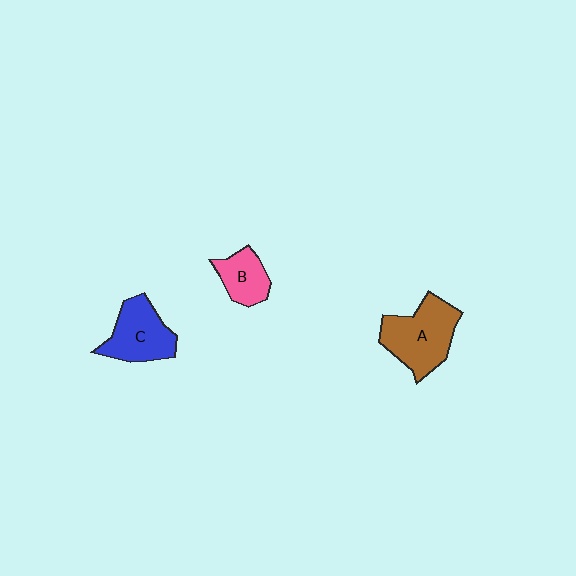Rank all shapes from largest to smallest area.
From largest to smallest: A (brown), C (blue), B (pink).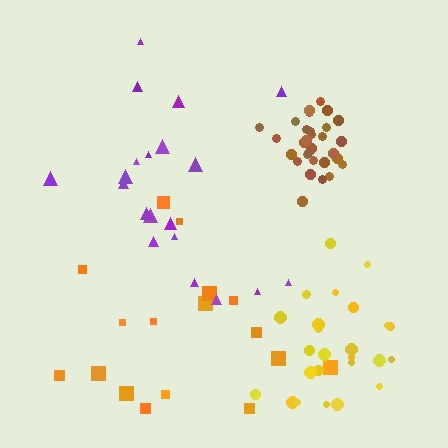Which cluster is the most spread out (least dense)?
Orange.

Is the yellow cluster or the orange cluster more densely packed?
Yellow.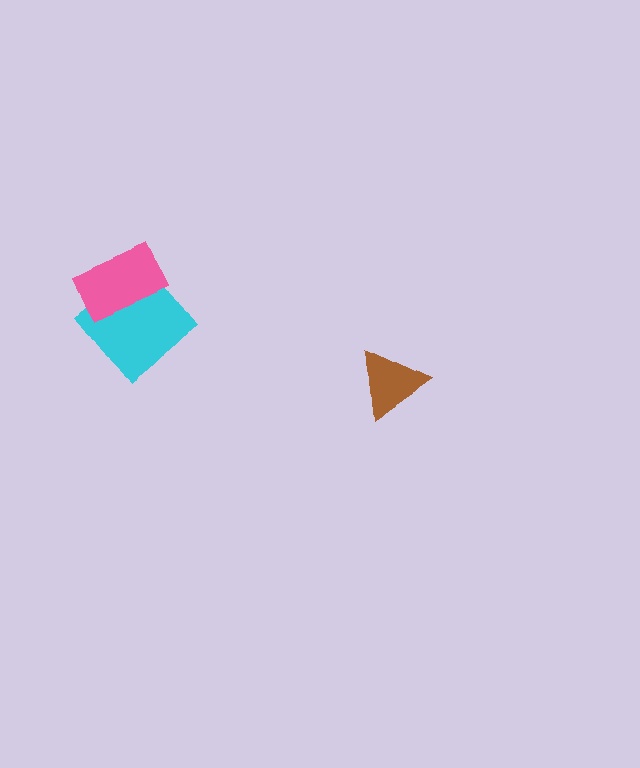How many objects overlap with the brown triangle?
0 objects overlap with the brown triangle.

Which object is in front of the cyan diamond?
The pink rectangle is in front of the cyan diamond.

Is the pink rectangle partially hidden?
No, no other shape covers it.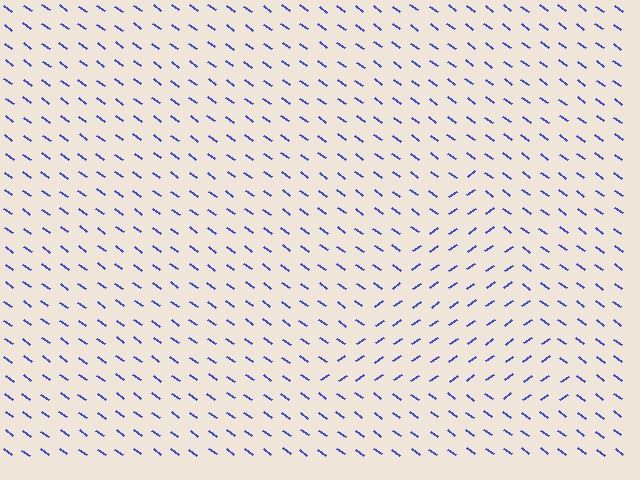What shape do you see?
I see a triangle.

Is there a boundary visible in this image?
Yes, there is a texture boundary formed by a change in line orientation.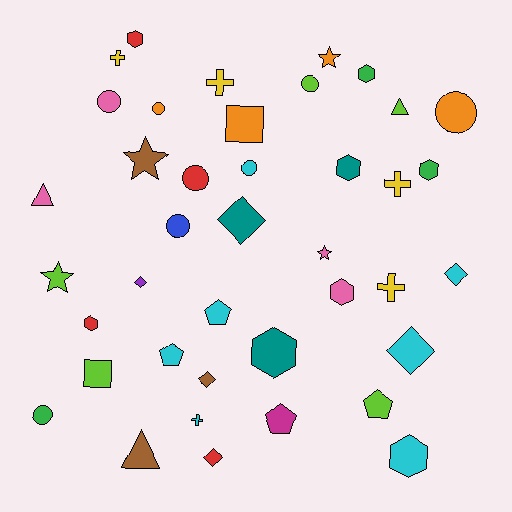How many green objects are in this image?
There are 3 green objects.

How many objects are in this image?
There are 40 objects.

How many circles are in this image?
There are 8 circles.